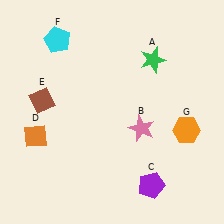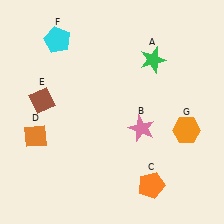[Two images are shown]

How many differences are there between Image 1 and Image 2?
There is 1 difference between the two images.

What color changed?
The pentagon (C) changed from purple in Image 1 to orange in Image 2.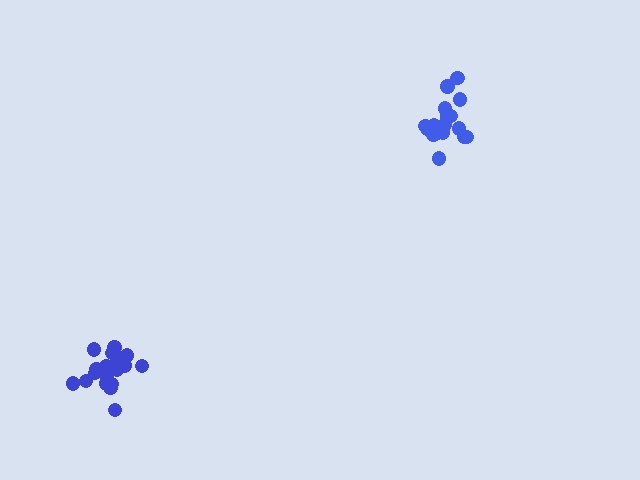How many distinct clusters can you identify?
There are 2 distinct clusters.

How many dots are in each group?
Group 1: 18 dots, Group 2: 20 dots (38 total).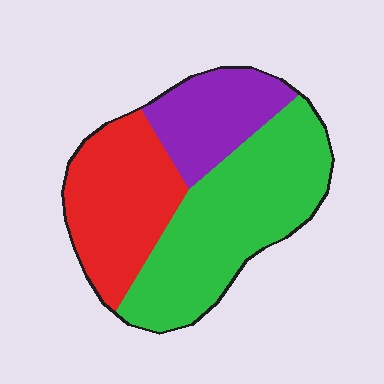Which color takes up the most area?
Green, at roughly 45%.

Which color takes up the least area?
Purple, at roughly 20%.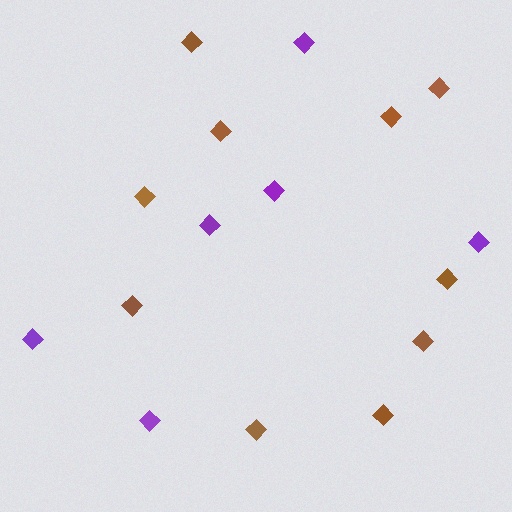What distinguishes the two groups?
There are 2 groups: one group of brown diamonds (10) and one group of purple diamonds (6).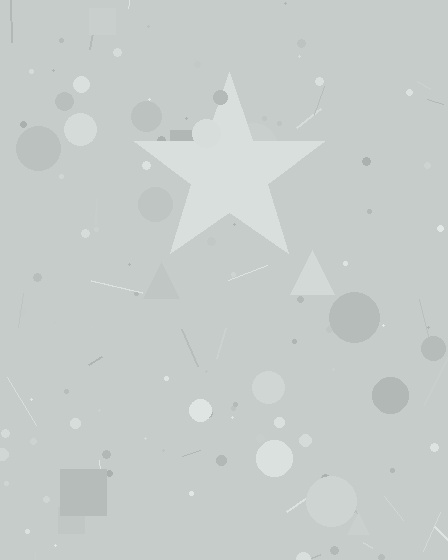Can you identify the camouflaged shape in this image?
The camouflaged shape is a star.